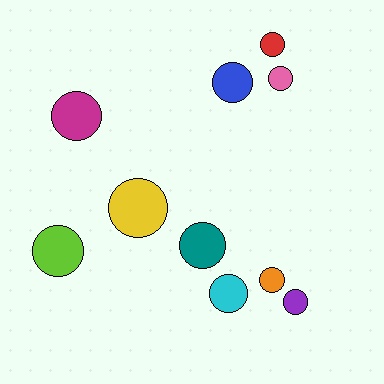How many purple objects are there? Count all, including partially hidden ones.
There is 1 purple object.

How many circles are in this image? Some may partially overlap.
There are 10 circles.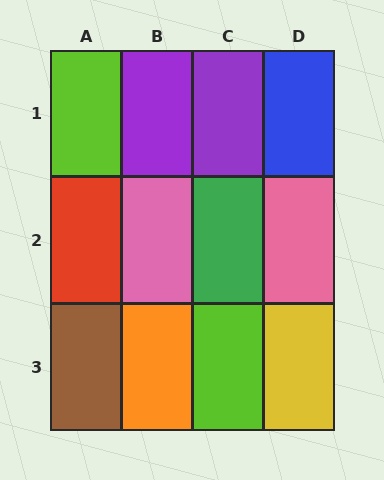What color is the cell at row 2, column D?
Pink.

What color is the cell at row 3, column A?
Brown.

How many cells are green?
1 cell is green.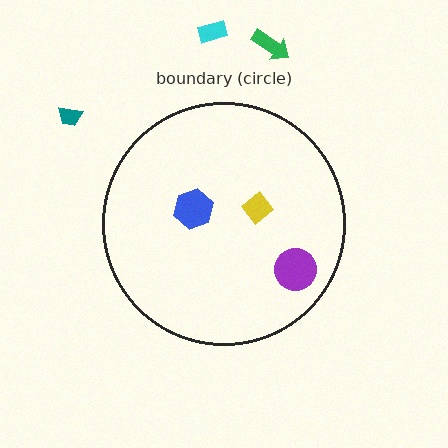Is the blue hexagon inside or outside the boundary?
Inside.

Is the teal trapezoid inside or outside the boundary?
Outside.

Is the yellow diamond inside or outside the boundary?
Inside.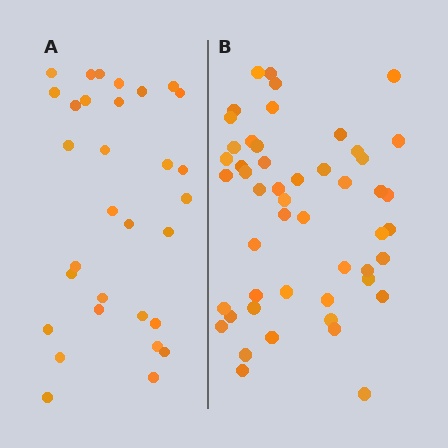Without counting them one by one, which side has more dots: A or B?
Region B (the right region) has more dots.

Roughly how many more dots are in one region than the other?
Region B has approximately 20 more dots than region A.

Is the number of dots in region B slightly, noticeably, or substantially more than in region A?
Region B has substantially more. The ratio is roughly 1.6 to 1.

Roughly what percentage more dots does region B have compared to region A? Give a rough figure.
About 60% more.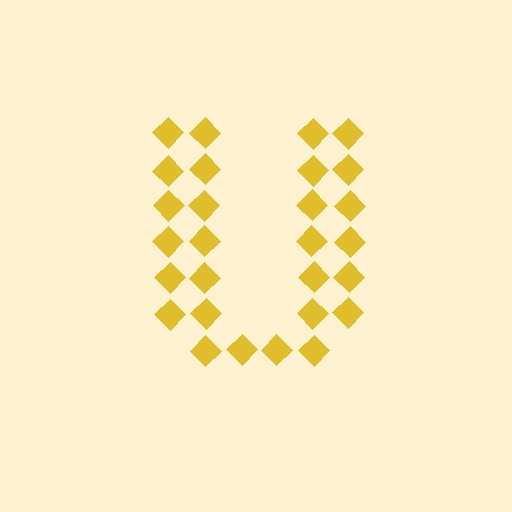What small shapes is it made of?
It is made of small diamonds.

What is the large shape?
The large shape is the letter U.